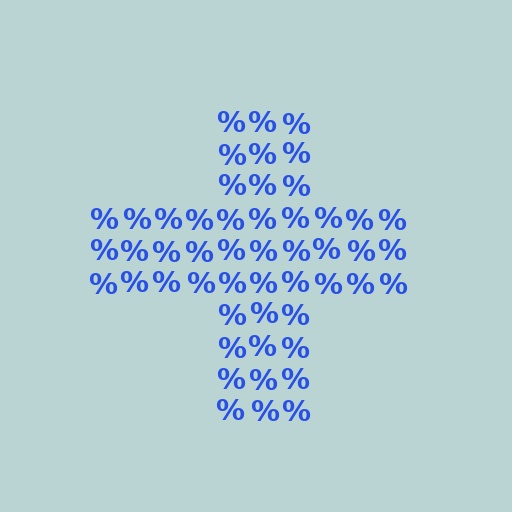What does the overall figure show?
The overall figure shows a cross.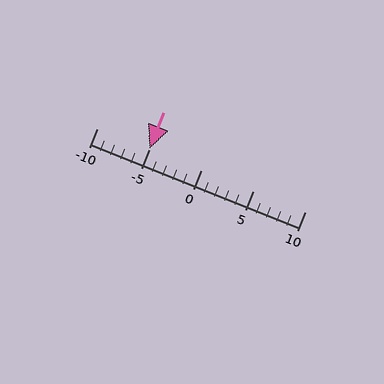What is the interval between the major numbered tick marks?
The major tick marks are spaced 5 units apart.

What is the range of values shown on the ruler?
The ruler shows values from -10 to 10.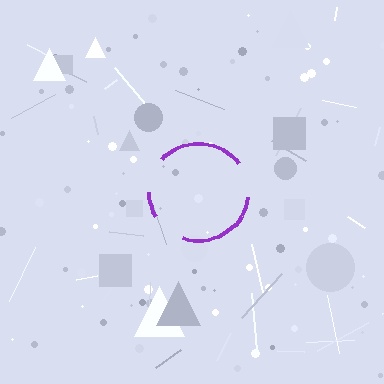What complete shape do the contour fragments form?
The contour fragments form a circle.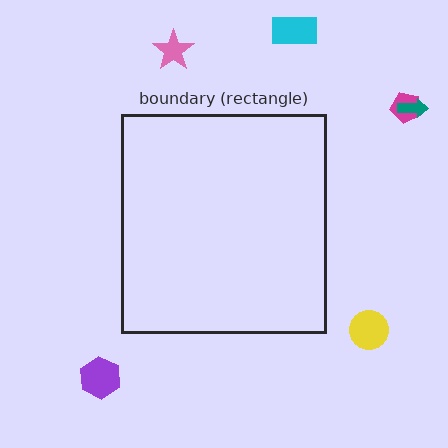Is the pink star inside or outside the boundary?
Outside.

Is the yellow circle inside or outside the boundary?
Outside.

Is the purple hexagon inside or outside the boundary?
Outside.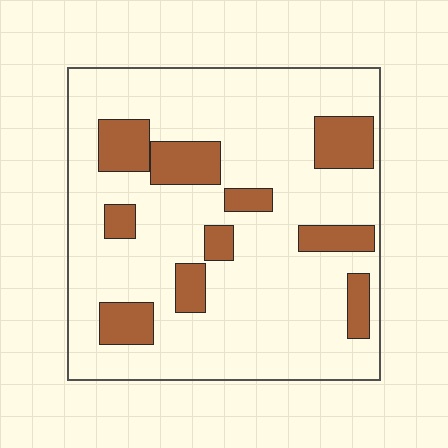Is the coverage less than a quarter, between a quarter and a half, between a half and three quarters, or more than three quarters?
Less than a quarter.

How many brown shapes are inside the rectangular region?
10.